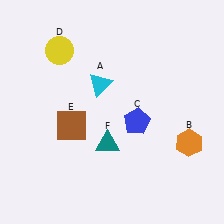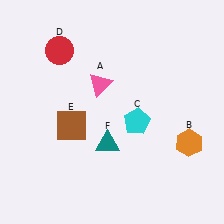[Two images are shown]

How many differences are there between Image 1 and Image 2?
There are 3 differences between the two images.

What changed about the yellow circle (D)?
In Image 1, D is yellow. In Image 2, it changed to red.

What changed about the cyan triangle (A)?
In Image 1, A is cyan. In Image 2, it changed to pink.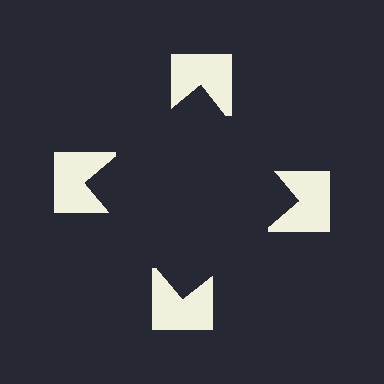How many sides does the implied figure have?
4 sides.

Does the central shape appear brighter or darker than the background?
It typically appears slightly darker than the background, even though no actual brightness change is drawn.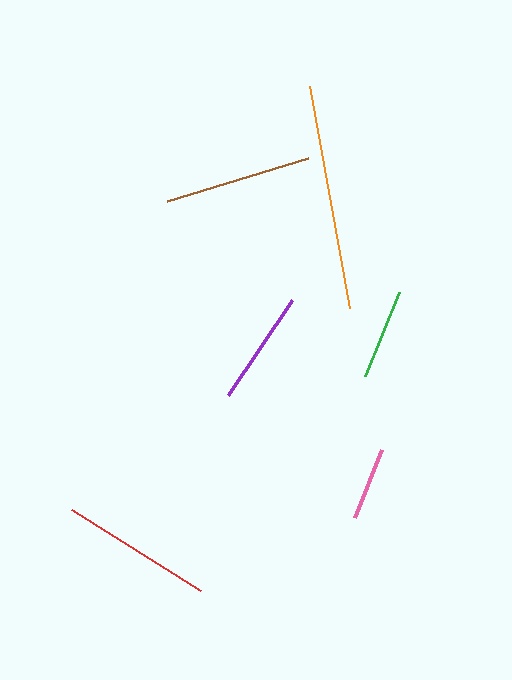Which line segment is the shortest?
The pink line is the shortest at approximately 73 pixels.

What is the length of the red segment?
The red segment is approximately 153 pixels long.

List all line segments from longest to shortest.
From longest to shortest: orange, red, brown, purple, green, pink.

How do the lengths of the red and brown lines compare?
The red and brown lines are approximately the same length.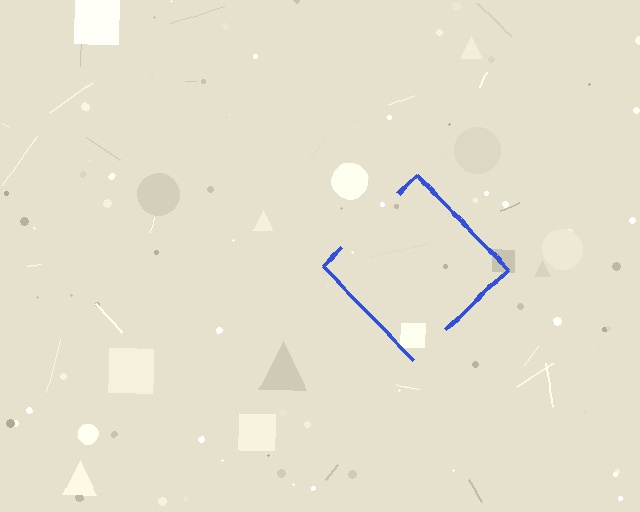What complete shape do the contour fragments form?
The contour fragments form a diamond.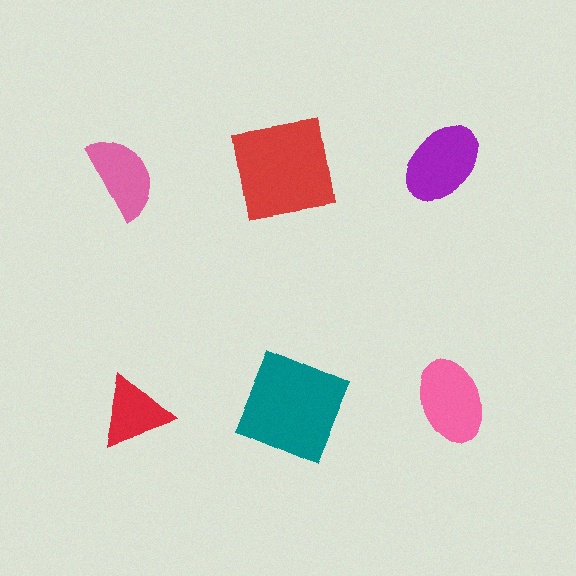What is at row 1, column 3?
A purple ellipse.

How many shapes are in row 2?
3 shapes.